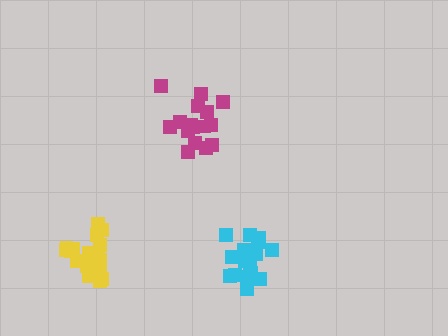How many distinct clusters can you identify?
There are 3 distinct clusters.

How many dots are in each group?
Group 1: 16 dots, Group 2: 16 dots, Group 3: 20 dots (52 total).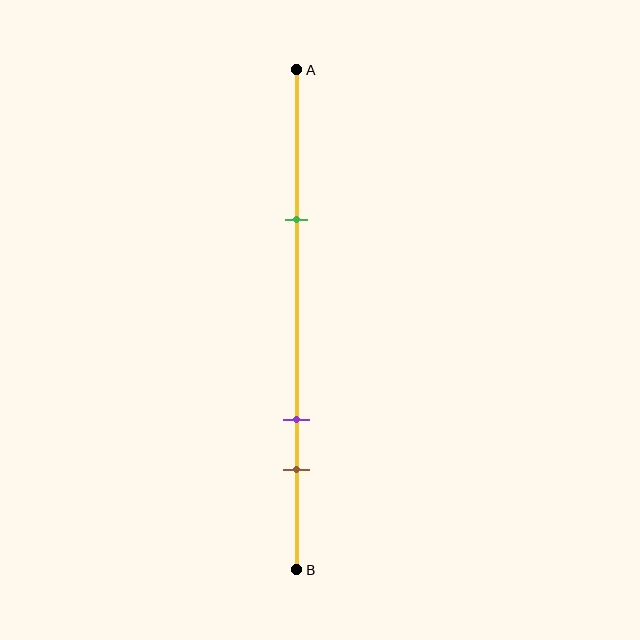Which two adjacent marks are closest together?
The purple and brown marks are the closest adjacent pair.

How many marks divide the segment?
There are 3 marks dividing the segment.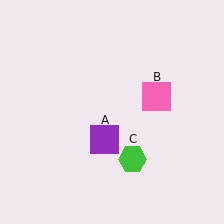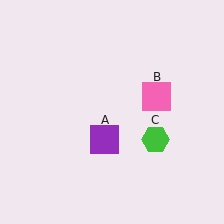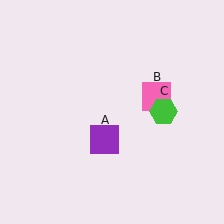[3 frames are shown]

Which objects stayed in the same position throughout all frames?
Purple square (object A) and pink square (object B) remained stationary.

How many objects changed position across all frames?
1 object changed position: green hexagon (object C).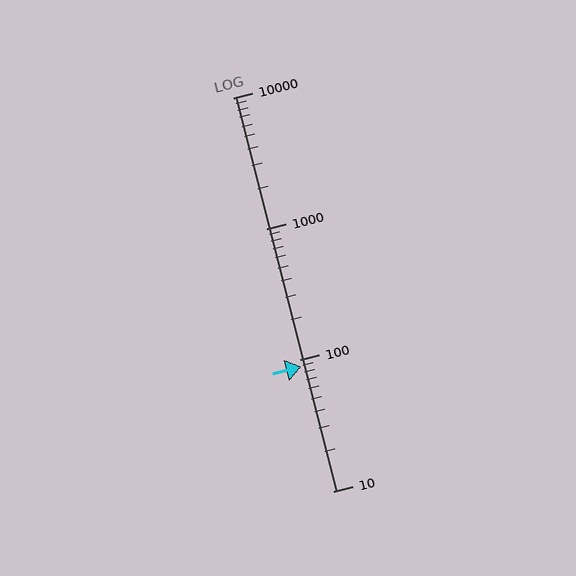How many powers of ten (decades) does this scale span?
The scale spans 3 decades, from 10 to 10000.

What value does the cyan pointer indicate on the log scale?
The pointer indicates approximately 89.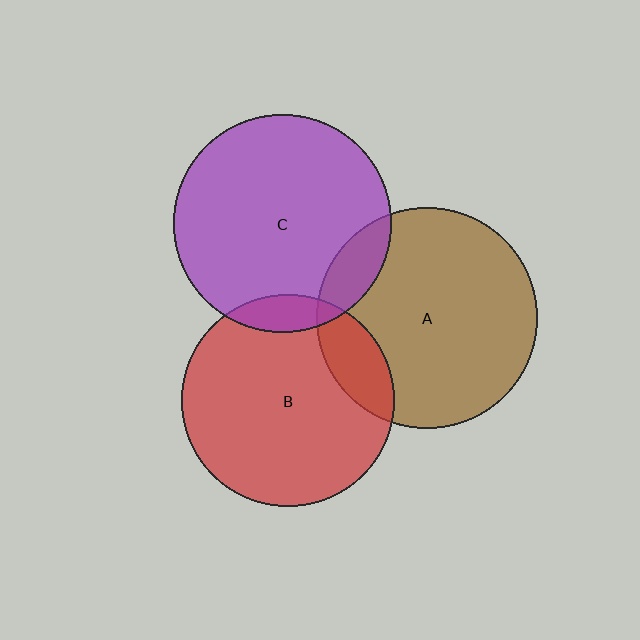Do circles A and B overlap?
Yes.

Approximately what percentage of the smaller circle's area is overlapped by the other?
Approximately 15%.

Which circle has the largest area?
Circle A (brown).